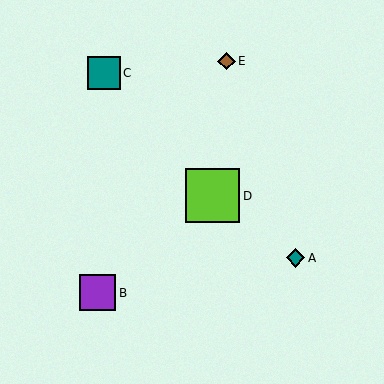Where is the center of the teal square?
The center of the teal square is at (104, 73).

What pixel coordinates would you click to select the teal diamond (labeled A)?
Click at (296, 258) to select the teal diamond A.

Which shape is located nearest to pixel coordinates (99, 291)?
The purple square (labeled B) at (98, 293) is nearest to that location.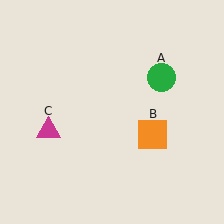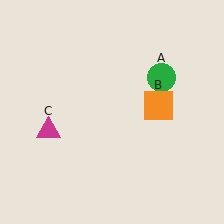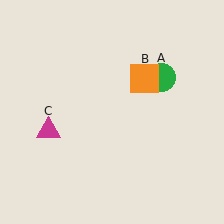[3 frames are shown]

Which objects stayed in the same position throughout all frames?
Green circle (object A) and magenta triangle (object C) remained stationary.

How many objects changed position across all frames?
1 object changed position: orange square (object B).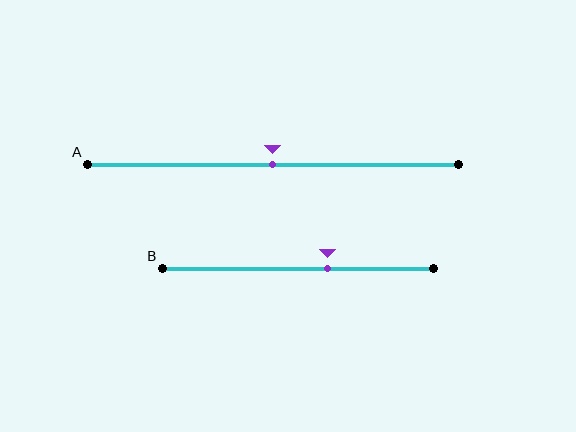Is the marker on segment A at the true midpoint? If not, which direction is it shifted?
Yes, the marker on segment A is at the true midpoint.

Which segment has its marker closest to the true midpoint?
Segment A has its marker closest to the true midpoint.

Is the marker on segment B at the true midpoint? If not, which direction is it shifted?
No, the marker on segment B is shifted to the right by about 11% of the segment length.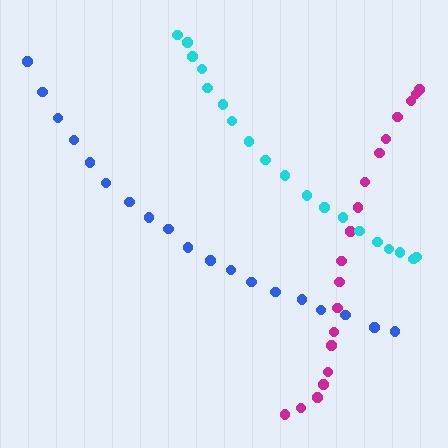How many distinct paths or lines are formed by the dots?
There are 3 distinct paths.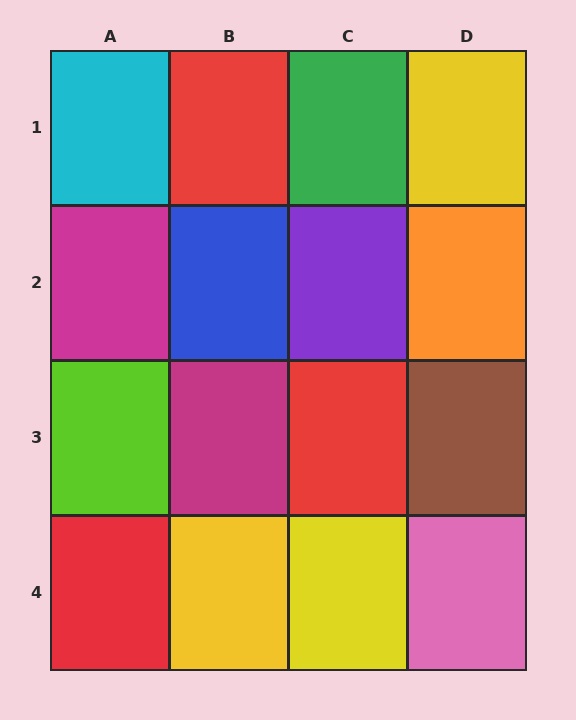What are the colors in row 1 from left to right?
Cyan, red, green, yellow.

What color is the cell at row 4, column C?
Yellow.